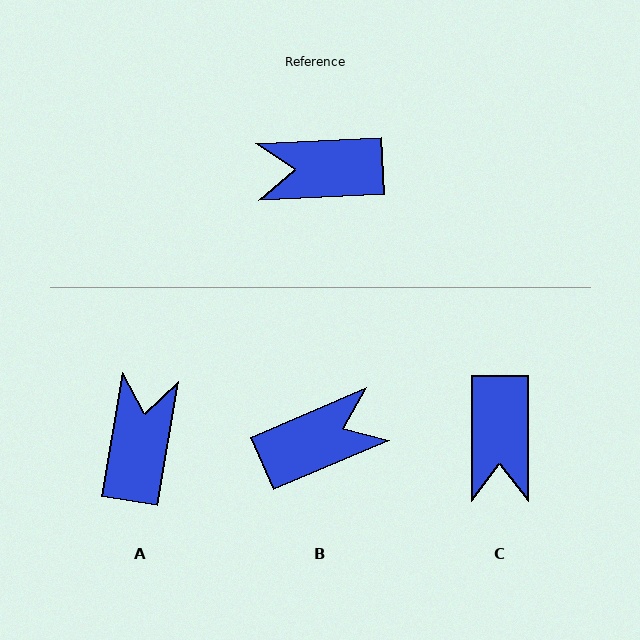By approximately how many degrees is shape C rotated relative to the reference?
Approximately 87 degrees counter-clockwise.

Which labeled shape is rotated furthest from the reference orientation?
B, about 160 degrees away.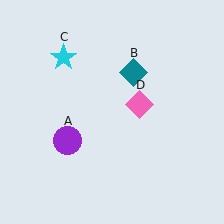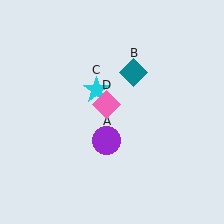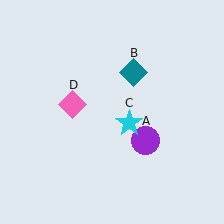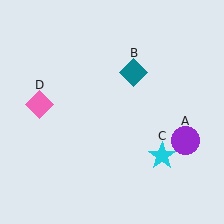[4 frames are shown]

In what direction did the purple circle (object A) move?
The purple circle (object A) moved right.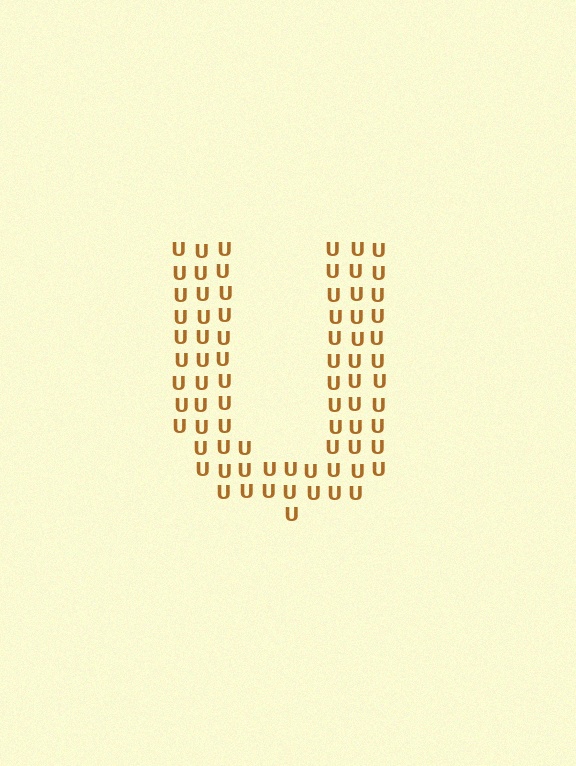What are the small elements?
The small elements are letter U's.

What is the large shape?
The large shape is the letter U.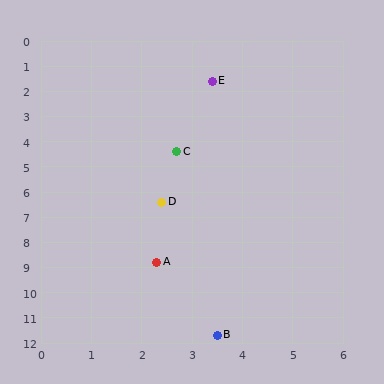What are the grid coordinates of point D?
Point D is at approximately (2.4, 6.4).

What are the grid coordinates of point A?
Point A is at approximately (2.3, 8.8).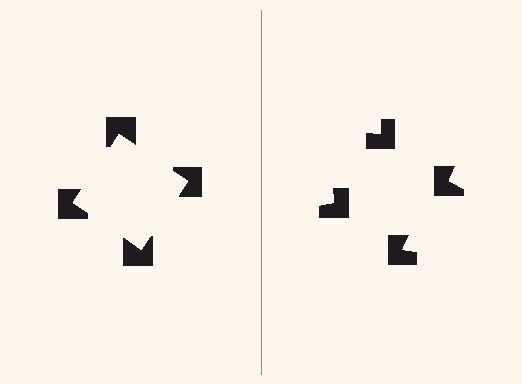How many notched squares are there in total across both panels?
8 — 4 on each side.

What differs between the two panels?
The notched squares are positioned identically on both sides; only the wedge orientations differ. On the left they align to a square; on the right they are misaligned.